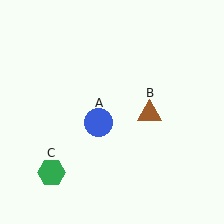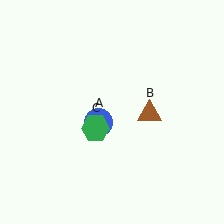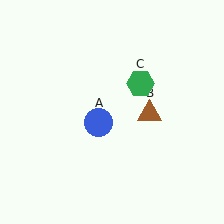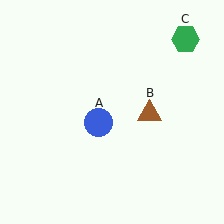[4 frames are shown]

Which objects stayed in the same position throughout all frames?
Blue circle (object A) and brown triangle (object B) remained stationary.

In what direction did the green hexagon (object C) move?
The green hexagon (object C) moved up and to the right.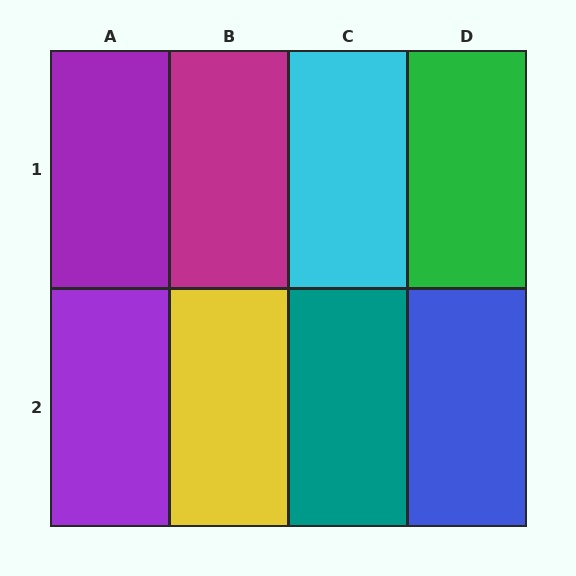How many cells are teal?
1 cell is teal.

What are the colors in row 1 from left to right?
Purple, magenta, cyan, green.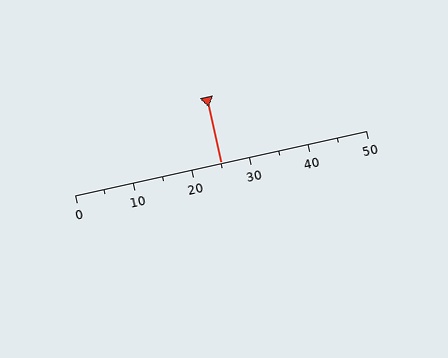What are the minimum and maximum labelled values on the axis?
The axis runs from 0 to 50.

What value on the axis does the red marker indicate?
The marker indicates approximately 25.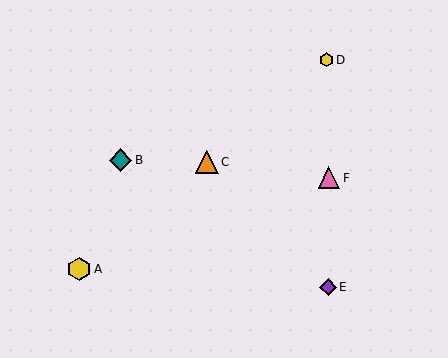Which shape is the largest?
The yellow hexagon (labeled A) is the largest.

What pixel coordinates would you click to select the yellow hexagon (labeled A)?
Click at (79, 269) to select the yellow hexagon A.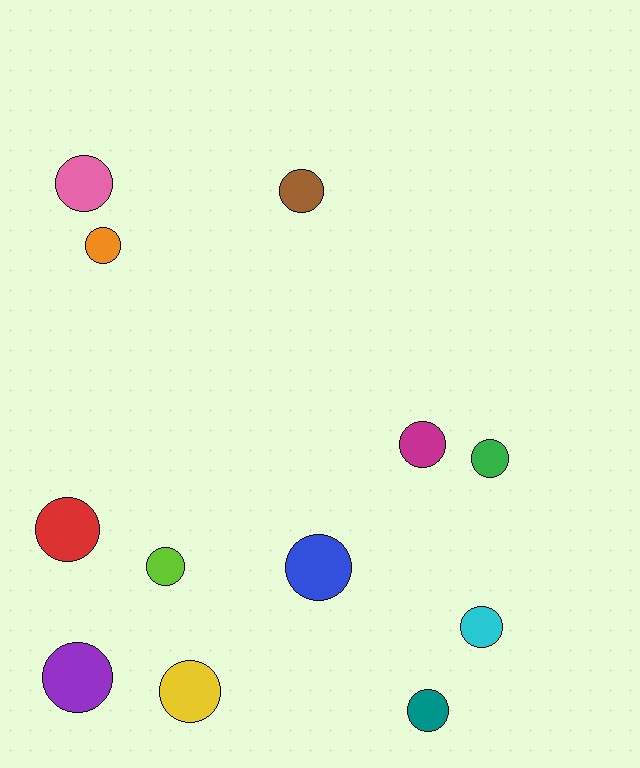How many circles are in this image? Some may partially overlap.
There are 12 circles.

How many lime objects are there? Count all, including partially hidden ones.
There is 1 lime object.